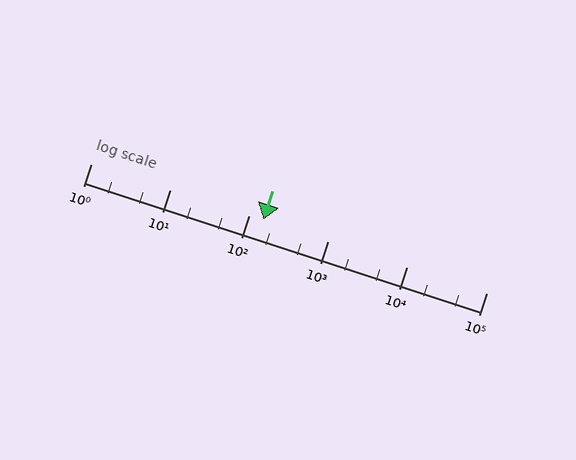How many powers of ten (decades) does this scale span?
The scale spans 5 decades, from 1 to 100000.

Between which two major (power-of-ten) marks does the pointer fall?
The pointer is between 100 and 1000.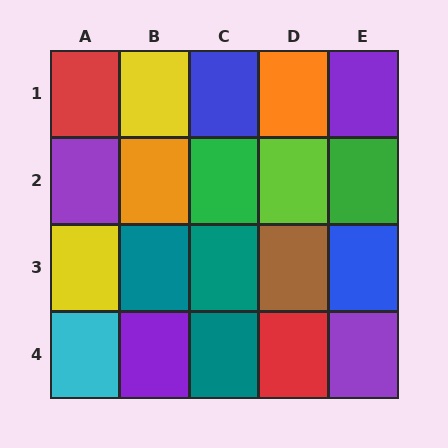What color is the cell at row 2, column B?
Orange.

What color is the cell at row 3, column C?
Teal.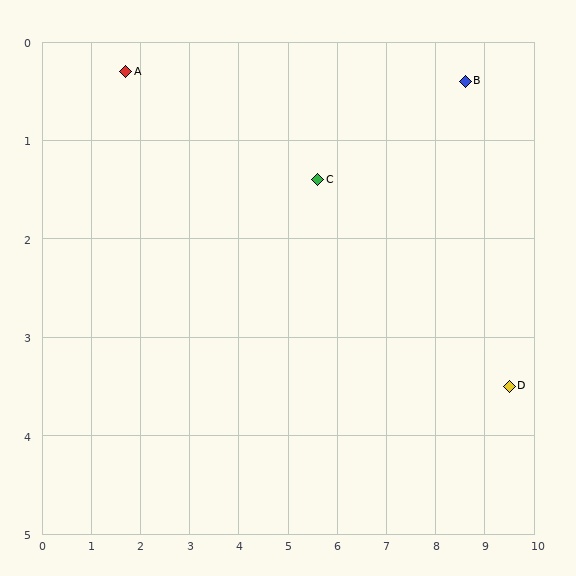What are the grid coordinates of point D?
Point D is at approximately (9.5, 3.5).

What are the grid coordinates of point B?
Point B is at approximately (8.6, 0.4).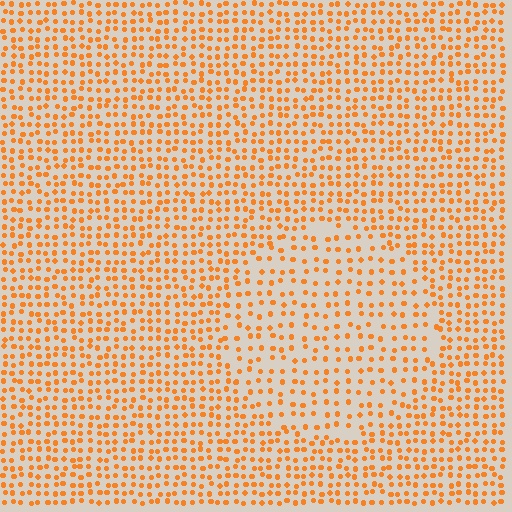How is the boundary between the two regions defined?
The boundary is defined by a change in element density (approximately 1.7x ratio). All elements are the same color, size, and shape.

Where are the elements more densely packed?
The elements are more densely packed outside the circle boundary.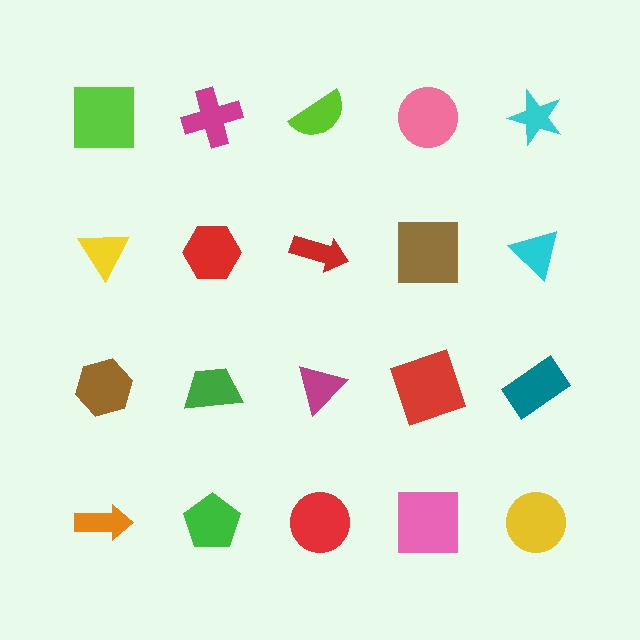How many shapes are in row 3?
5 shapes.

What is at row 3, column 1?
A brown hexagon.